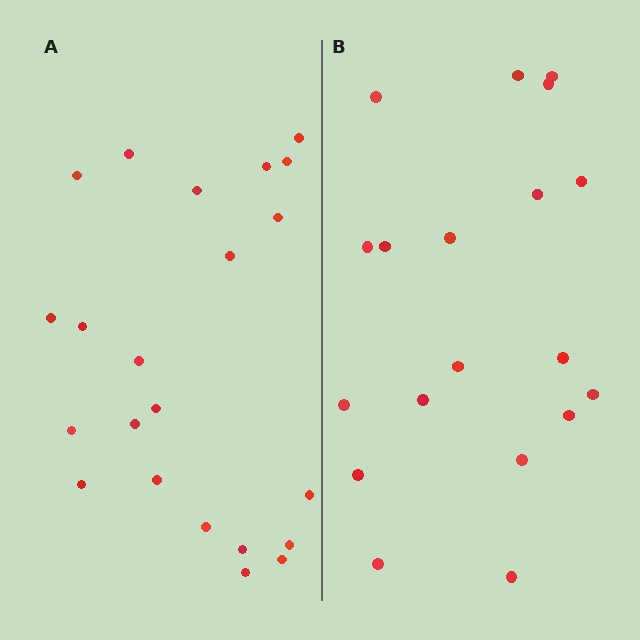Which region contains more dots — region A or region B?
Region A (the left region) has more dots.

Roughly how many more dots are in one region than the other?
Region A has just a few more — roughly 2 or 3 more dots than region B.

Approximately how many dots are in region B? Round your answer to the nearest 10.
About 20 dots. (The exact count is 19, which rounds to 20.)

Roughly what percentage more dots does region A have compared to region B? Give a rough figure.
About 15% more.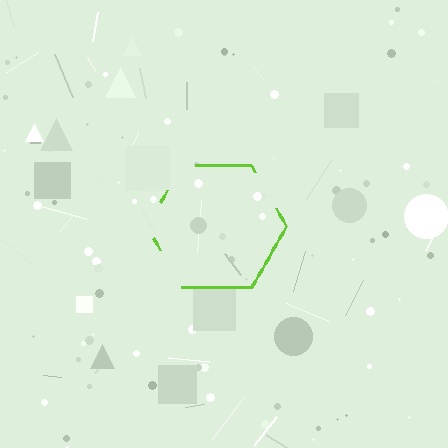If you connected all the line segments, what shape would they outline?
They would outline a hexagon.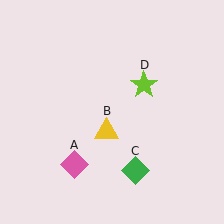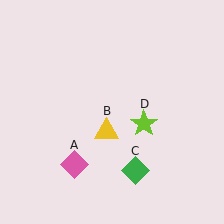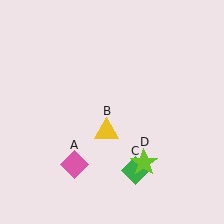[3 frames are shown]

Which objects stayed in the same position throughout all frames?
Pink diamond (object A) and yellow triangle (object B) and green diamond (object C) remained stationary.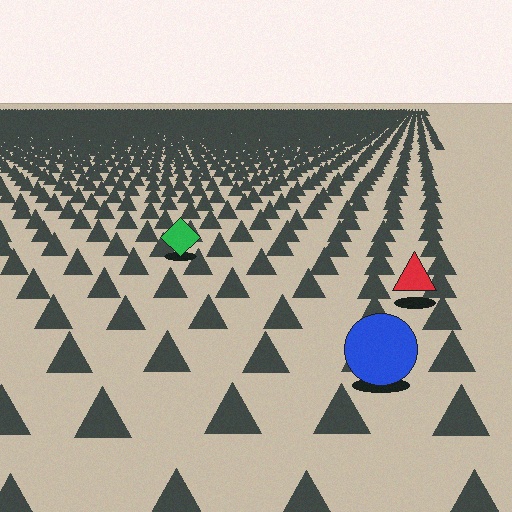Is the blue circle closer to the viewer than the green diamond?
Yes. The blue circle is closer — you can tell from the texture gradient: the ground texture is coarser near it.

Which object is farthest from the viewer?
The green diamond is farthest from the viewer. It appears smaller and the ground texture around it is denser.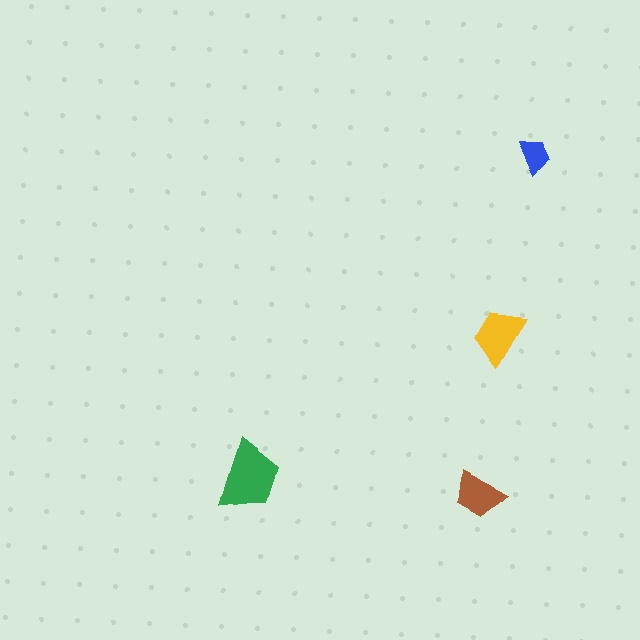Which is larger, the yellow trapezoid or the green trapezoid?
The green one.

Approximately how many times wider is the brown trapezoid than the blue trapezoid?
About 1.5 times wider.